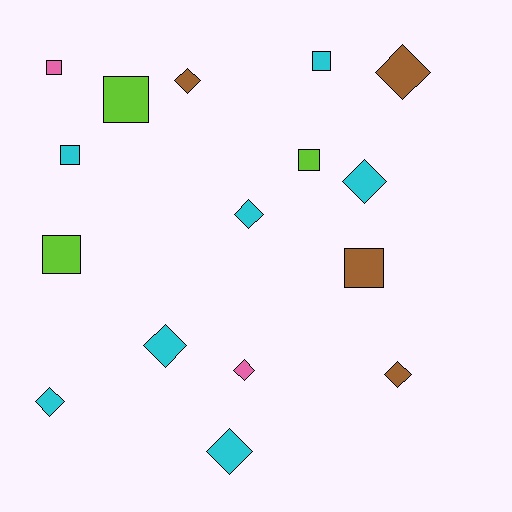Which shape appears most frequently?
Diamond, with 9 objects.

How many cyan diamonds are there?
There are 5 cyan diamonds.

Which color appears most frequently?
Cyan, with 7 objects.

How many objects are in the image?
There are 16 objects.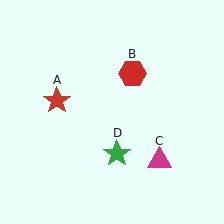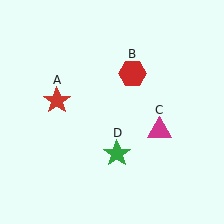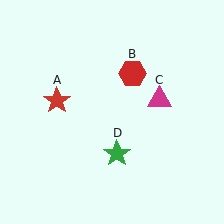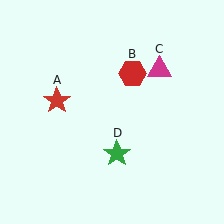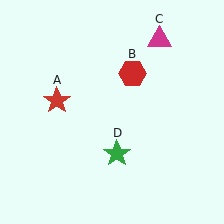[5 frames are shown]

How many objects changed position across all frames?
1 object changed position: magenta triangle (object C).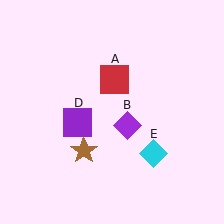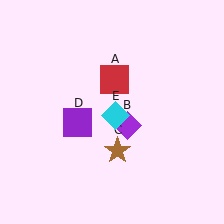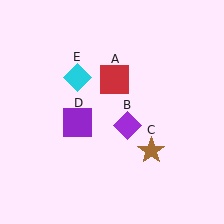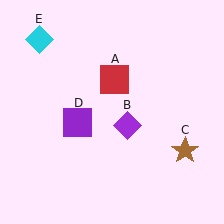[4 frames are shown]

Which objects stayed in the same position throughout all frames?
Red square (object A) and purple diamond (object B) and purple square (object D) remained stationary.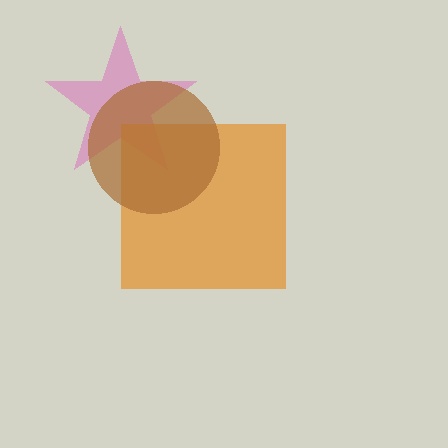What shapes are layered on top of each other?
The layered shapes are: a pink star, an orange square, a brown circle.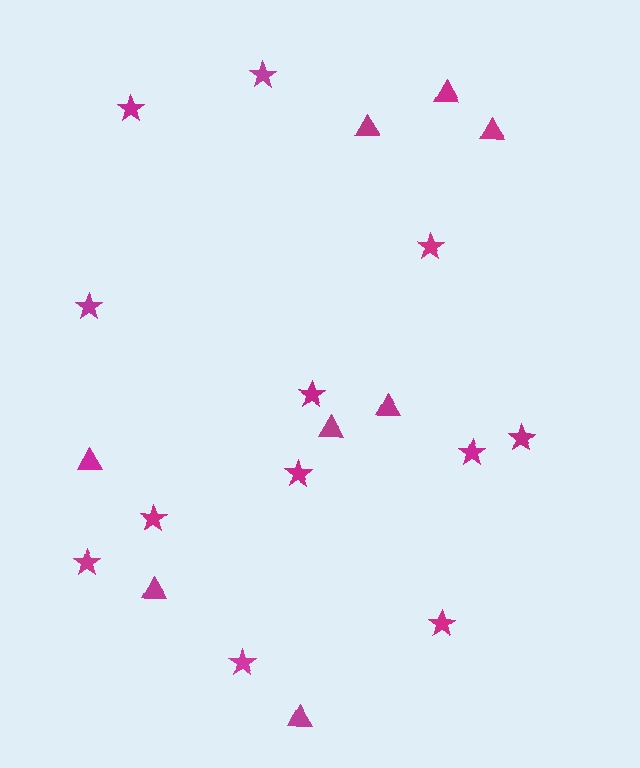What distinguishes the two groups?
There are 2 groups: one group of stars (12) and one group of triangles (8).